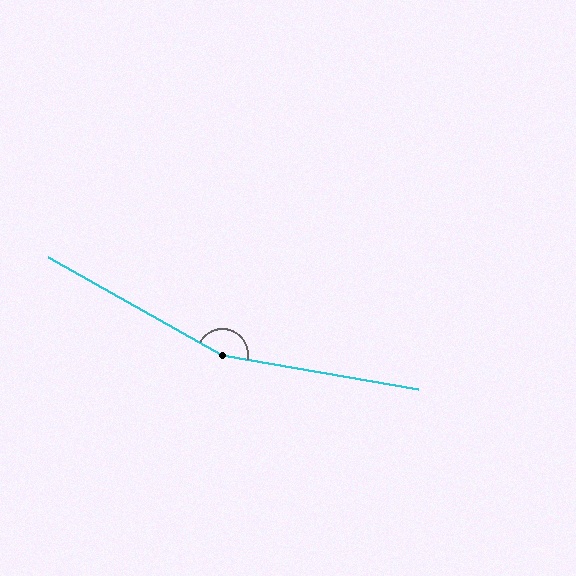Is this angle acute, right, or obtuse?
It is obtuse.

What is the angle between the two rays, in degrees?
Approximately 161 degrees.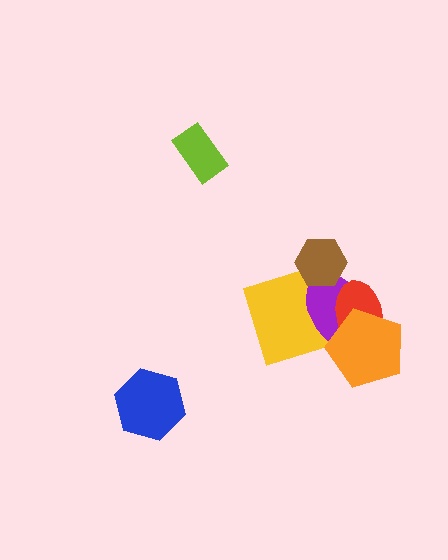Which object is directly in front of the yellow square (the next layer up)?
The purple ellipse is directly in front of the yellow square.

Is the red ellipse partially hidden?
Yes, it is partially covered by another shape.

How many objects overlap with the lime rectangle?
0 objects overlap with the lime rectangle.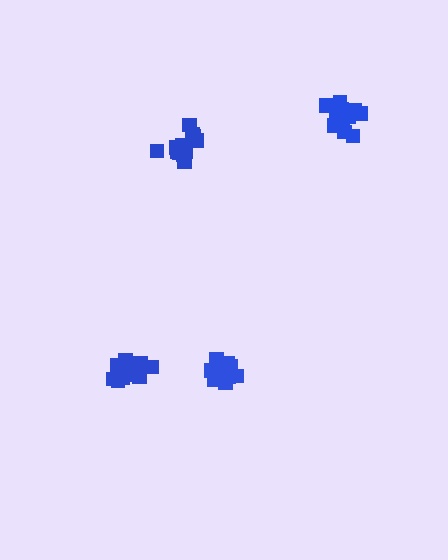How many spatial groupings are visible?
There are 4 spatial groupings.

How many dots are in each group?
Group 1: 16 dots, Group 2: 17 dots, Group 3: 15 dots, Group 4: 17 dots (65 total).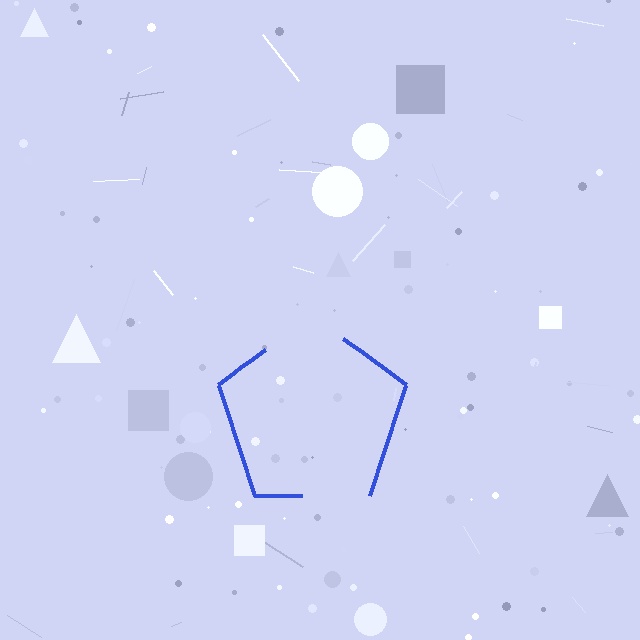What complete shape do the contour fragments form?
The contour fragments form a pentagon.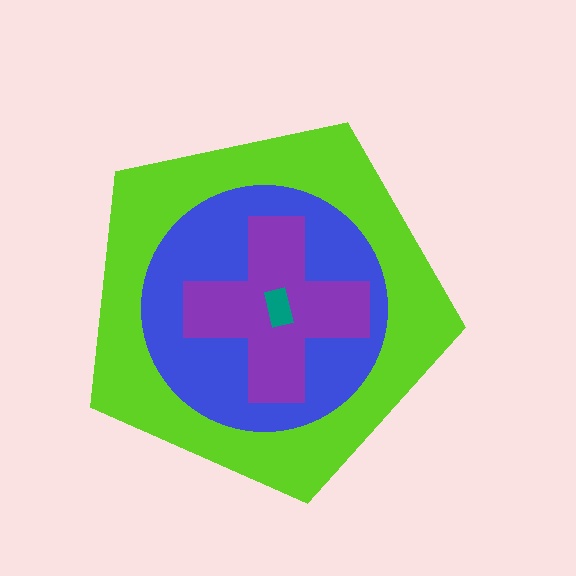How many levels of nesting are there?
4.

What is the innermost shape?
The teal rectangle.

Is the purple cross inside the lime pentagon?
Yes.